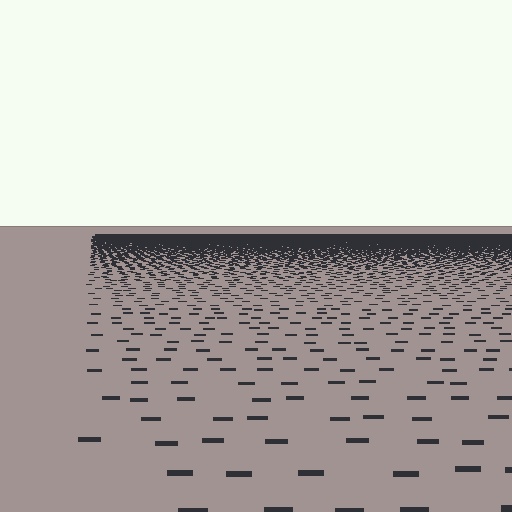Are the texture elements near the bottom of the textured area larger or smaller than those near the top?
Larger. Near the bottom, elements are closer to the viewer and appear at a bigger on-screen size.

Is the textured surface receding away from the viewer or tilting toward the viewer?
The surface is receding away from the viewer. Texture elements get smaller and denser toward the top.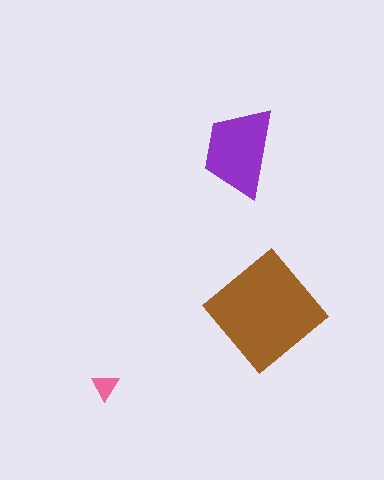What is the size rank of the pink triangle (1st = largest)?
3rd.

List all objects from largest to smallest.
The brown diamond, the purple trapezoid, the pink triangle.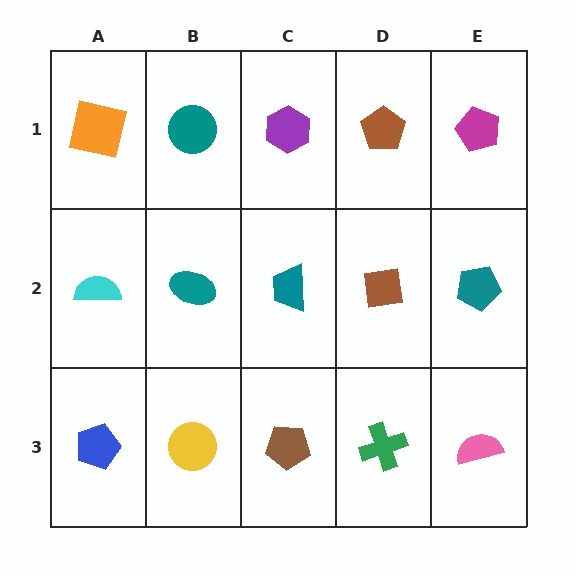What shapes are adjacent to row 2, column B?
A teal circle (row 1, column B), a yellow circle (row 3, column B), a cyan semicircle (row 2, column A), a teal trapezoid (row 2, column C).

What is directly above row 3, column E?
A teal pentagon.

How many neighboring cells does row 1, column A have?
2.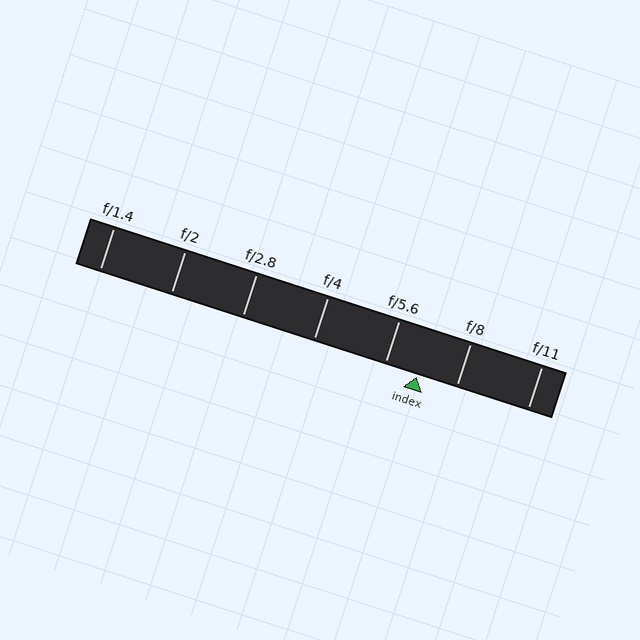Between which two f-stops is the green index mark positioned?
The index mark is between f/5.6 and f/8.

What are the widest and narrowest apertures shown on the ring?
The widest aperture shown is f/1.4 and the narrowest is f/11.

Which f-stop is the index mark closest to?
The index mark is closest to f/5.6.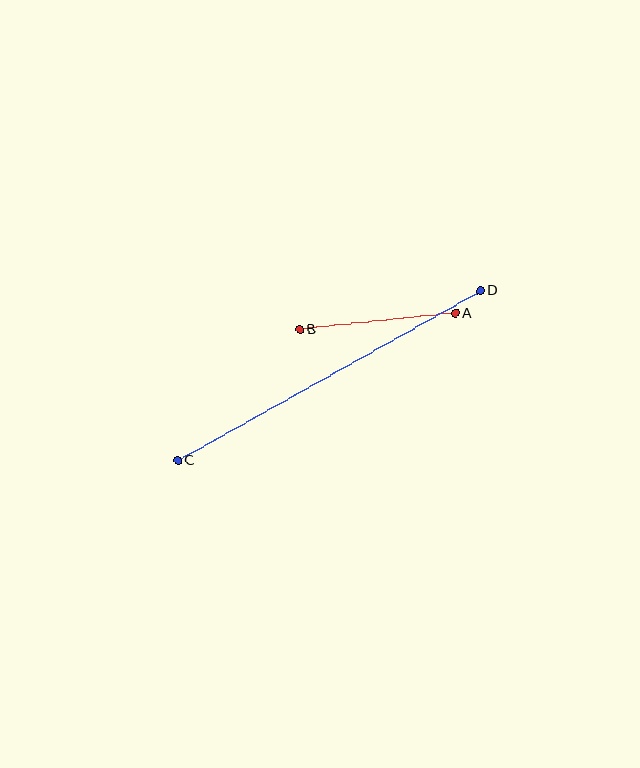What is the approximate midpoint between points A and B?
The midpoint is at approximately (377, 322) pixels.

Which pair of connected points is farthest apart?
Points C and D are farthest apart.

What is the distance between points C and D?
The distance is approximately 347 pixels.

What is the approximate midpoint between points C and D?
The midpoint is at approximately (329, 376) pixels.